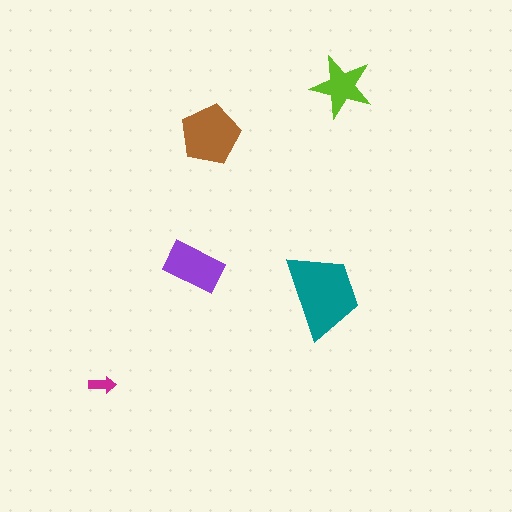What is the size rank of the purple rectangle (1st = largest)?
3rd.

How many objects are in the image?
There are 5 objects in the image.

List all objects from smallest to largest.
The magenta arrow, the lime star, the purple rectangle, the brown pentagon, the teal trapezoid.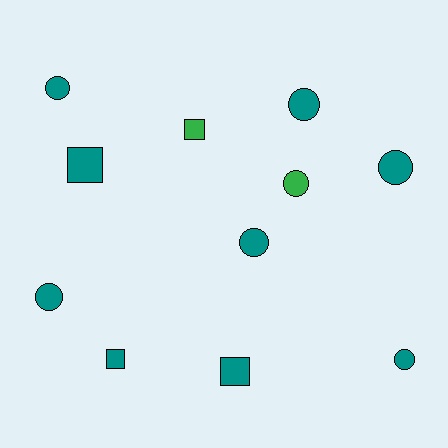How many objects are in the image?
There are 11 objects.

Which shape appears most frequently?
Circle, with 7 objects.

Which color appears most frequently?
Teal, with 9 objects.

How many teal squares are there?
There are 3 teal squares.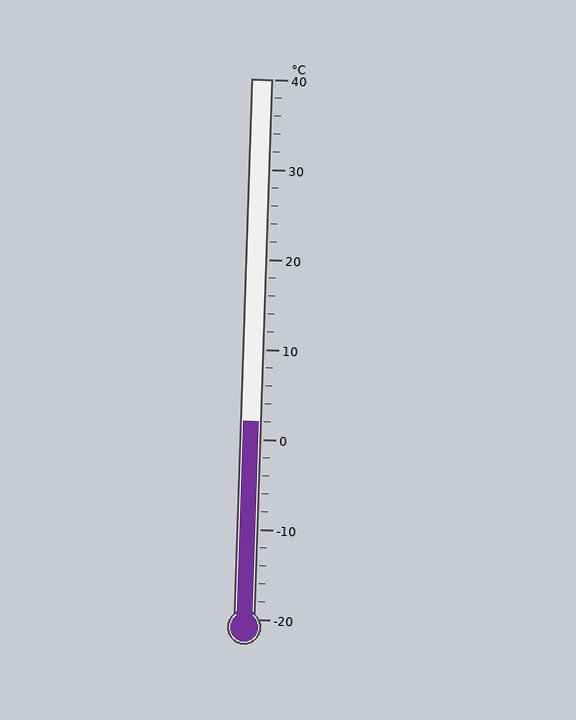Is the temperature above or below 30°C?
The temperature is below 30°C.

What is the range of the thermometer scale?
The thermometer scale ranges from -20°C to 40°C.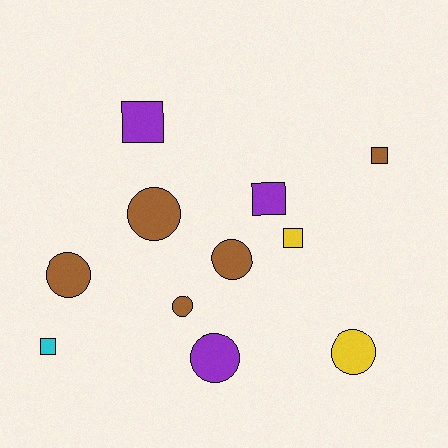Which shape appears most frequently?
Circle, with 6 objects.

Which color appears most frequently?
Brown, with 5 objects.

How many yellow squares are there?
There is 1 yellow square.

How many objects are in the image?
There are 11 objects.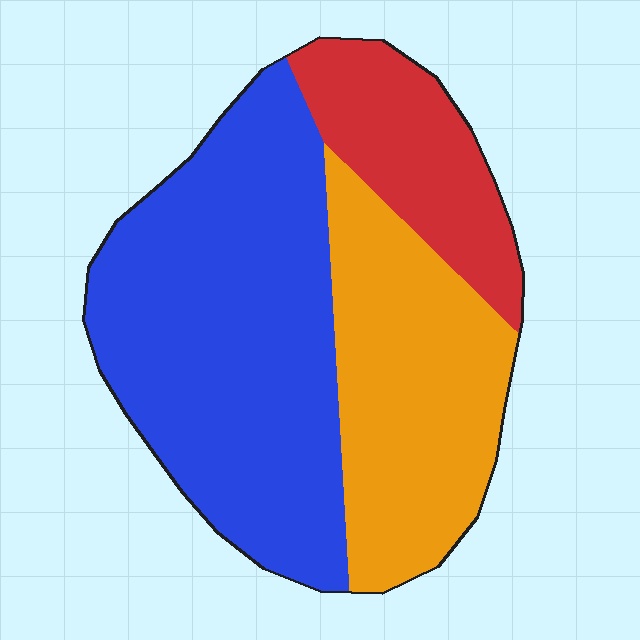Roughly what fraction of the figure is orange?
Orange covers roughly 30% of the figure.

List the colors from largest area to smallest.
From largest to smallest: blue, orange, red.